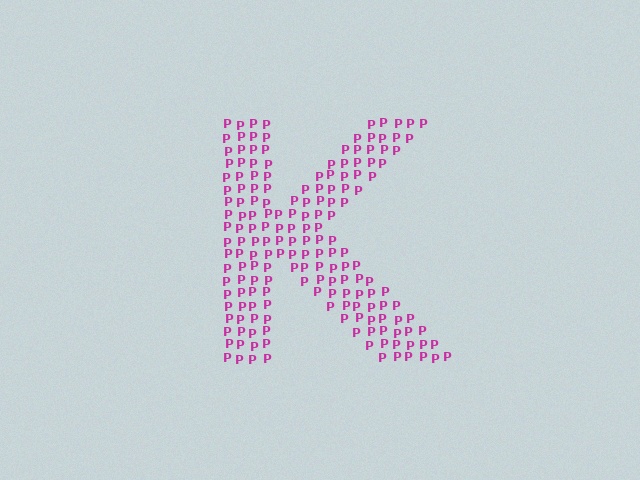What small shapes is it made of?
It is made of small letter P's.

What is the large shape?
The large shape is the letter K.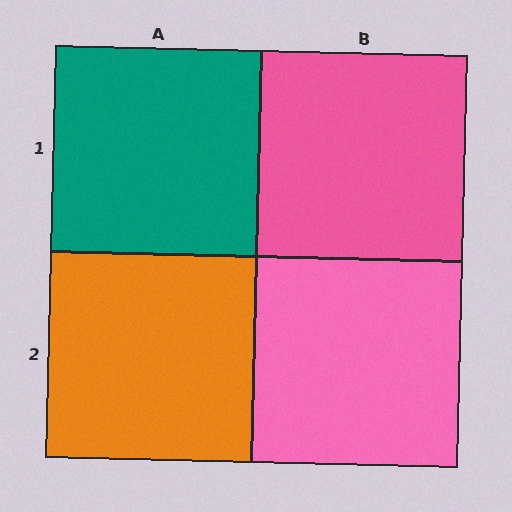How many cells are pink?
2 cells are pink.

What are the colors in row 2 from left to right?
Orange, pink.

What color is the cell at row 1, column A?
Teal.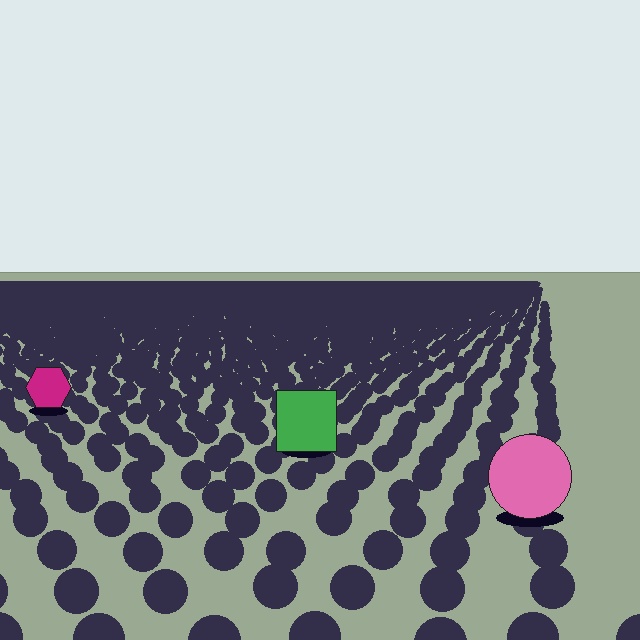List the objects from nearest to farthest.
From nearest to farthest: the pink circle, the green square, the magenta hexagon.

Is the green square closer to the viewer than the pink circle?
No. The pink circle is closer — you can tell from the texture gradient: the ground texture is coarser near it.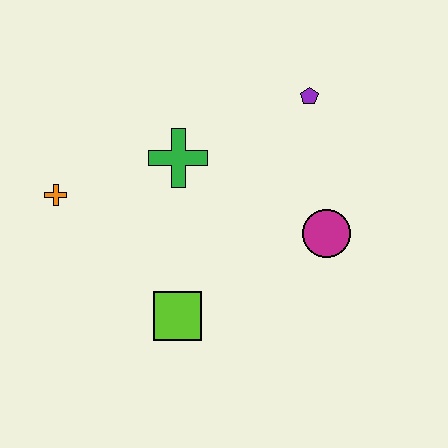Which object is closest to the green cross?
The orange cross is closest to the green cross.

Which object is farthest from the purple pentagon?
The orange cross is farthest from the purple pentagon.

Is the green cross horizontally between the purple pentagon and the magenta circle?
No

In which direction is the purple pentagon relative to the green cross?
The purple pentagon is to the right of the green cross.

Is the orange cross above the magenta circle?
Yes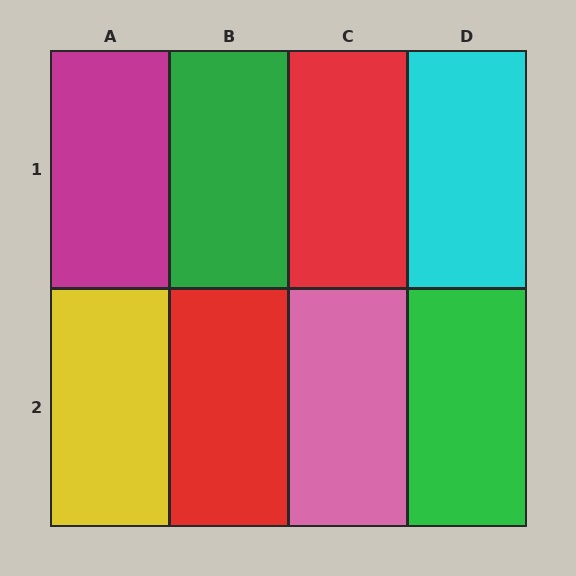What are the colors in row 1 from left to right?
Magenta, green, red, cyan.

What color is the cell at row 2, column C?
Pink.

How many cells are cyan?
1 cell is cyan.